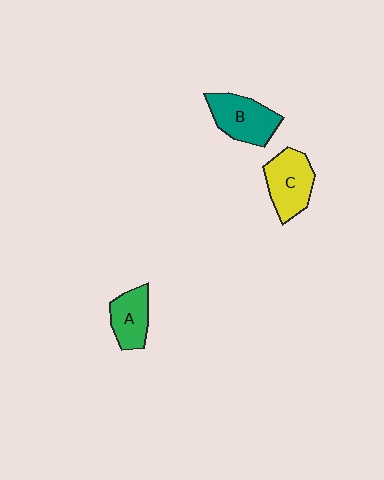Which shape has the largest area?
Shape C (yellow).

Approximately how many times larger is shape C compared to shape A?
Approximately 1.3 times.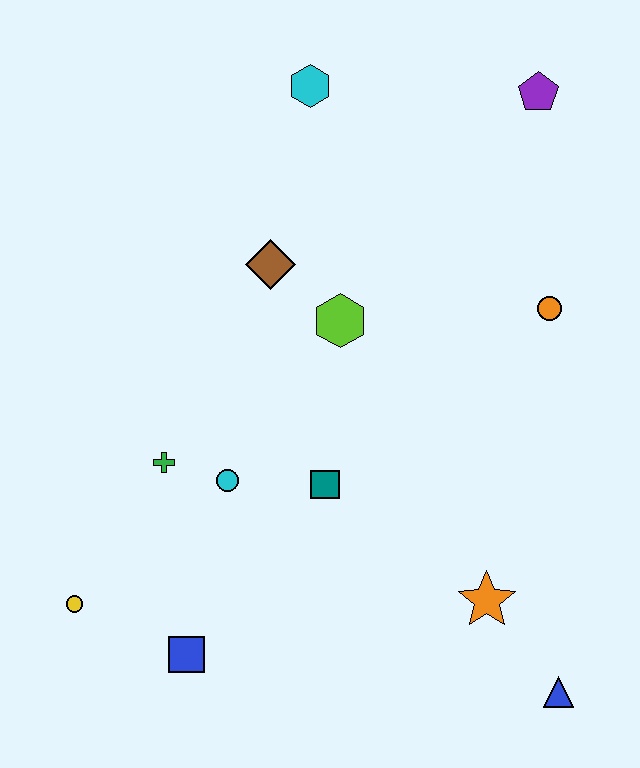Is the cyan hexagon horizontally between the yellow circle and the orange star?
Yes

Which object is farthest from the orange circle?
The yellow circle is farthest from the orange circle.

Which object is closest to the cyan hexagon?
The brown diamond is closest to the cyan hexagon.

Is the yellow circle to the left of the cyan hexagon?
Yes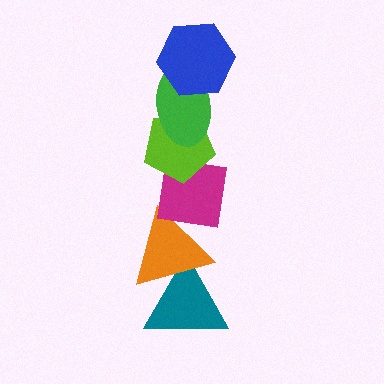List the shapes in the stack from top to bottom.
From top to bottom: the blue hexagon, the green ellipse, the lime pentagon, the magenta square, the orange triangle, the teal triangle.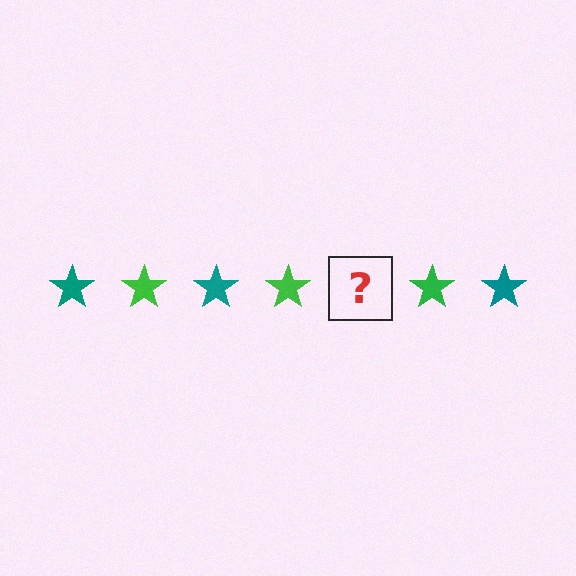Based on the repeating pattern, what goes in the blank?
The blank should be a teal star.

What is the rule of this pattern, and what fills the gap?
The rule is that the pattern cycles through teal, green stars. The gap should be filled with a teal star.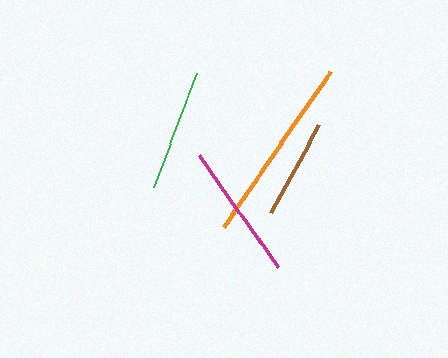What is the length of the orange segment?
The orange segment is approximately 188 pixels long.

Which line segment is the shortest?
The brown line is the shortest at approximately 101 pixels.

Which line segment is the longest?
The orange line is the longest at approximately 188 pixels.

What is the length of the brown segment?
The brown segment is approximately 101 pixels long.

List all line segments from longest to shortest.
From longest to shortest: orange, magenta, green, brown.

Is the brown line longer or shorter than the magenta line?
The magenta line is longer than the brown line.